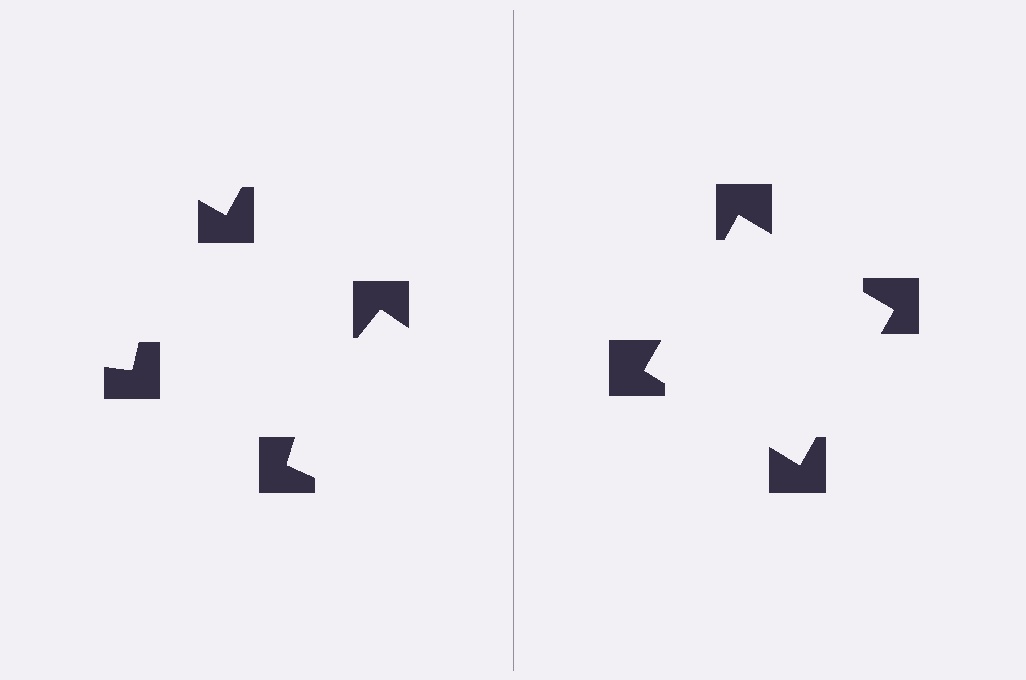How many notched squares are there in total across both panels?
8 — 4 on each side.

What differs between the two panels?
The notched squares are positioned identically on both sides; only the wedge orientations differ. On the right they align to a square; on the left they are misaligned.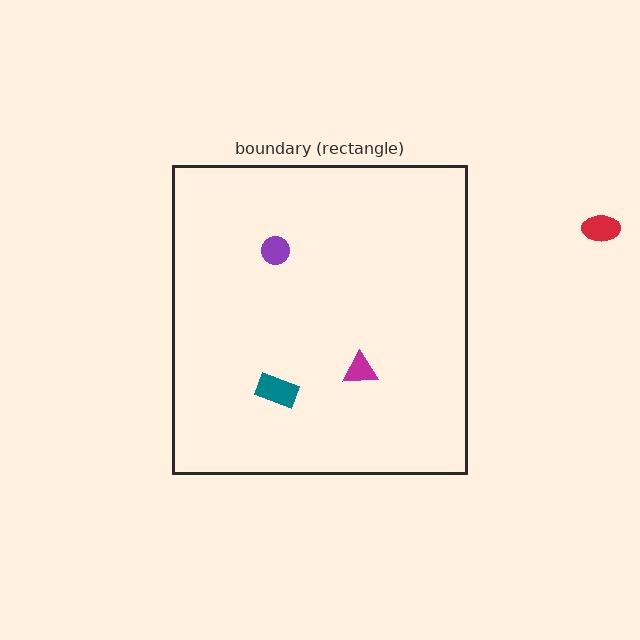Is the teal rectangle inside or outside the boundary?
Inside.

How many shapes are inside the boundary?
3 inside, 1 outside.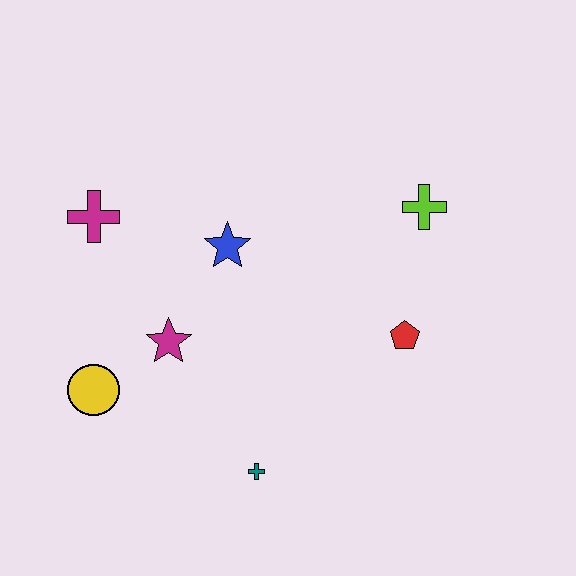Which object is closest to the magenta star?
The yellow circle is closest to the magenta star.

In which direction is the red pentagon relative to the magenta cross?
The red pentagon is to the right of the magenta cross.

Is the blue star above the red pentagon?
Yes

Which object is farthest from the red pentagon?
The magenta cross is farthest from the red pentagon.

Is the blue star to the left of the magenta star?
No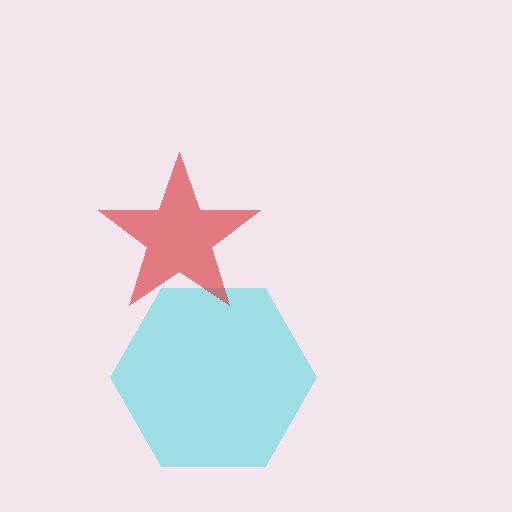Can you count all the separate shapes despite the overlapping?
Yes, there are 2 separate shapes.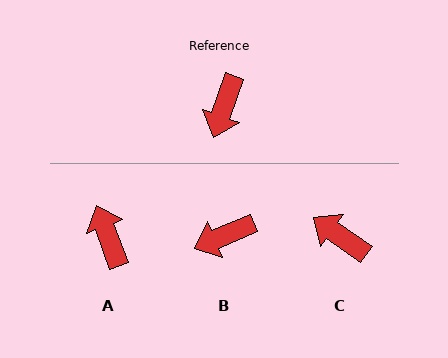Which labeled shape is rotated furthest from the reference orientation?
A, about 141 degrees away.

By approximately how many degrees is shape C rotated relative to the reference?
Approximately 106 degrees clockwise.